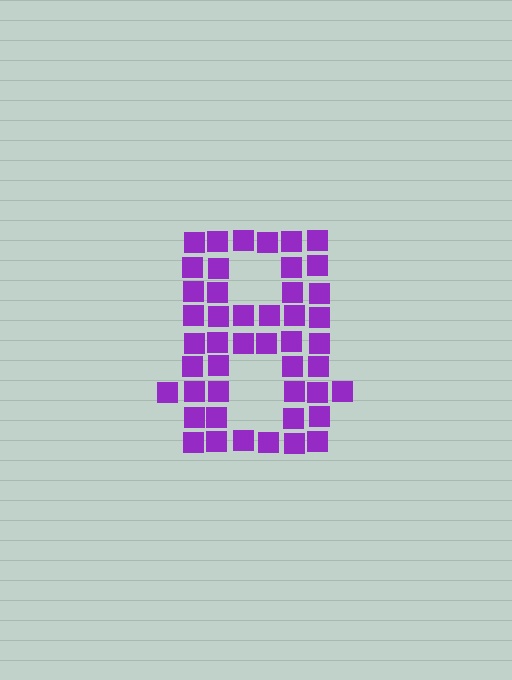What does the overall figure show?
The overall figure shows the digit 8.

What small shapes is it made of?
It is made of small squares.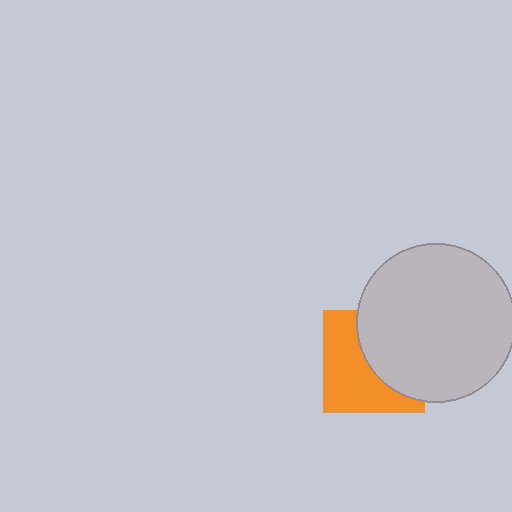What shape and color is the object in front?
The object in front is a light gray circle.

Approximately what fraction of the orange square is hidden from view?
Roughly 48% of the orange square is hidden behind the light gray circle.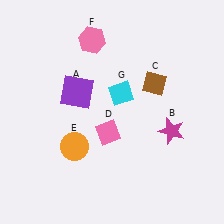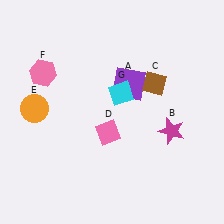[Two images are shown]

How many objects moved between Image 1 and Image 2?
3 objects moved between the two images.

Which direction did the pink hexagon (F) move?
The pink hexagon (F) moved left.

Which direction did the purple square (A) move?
The purple square (A) moved right.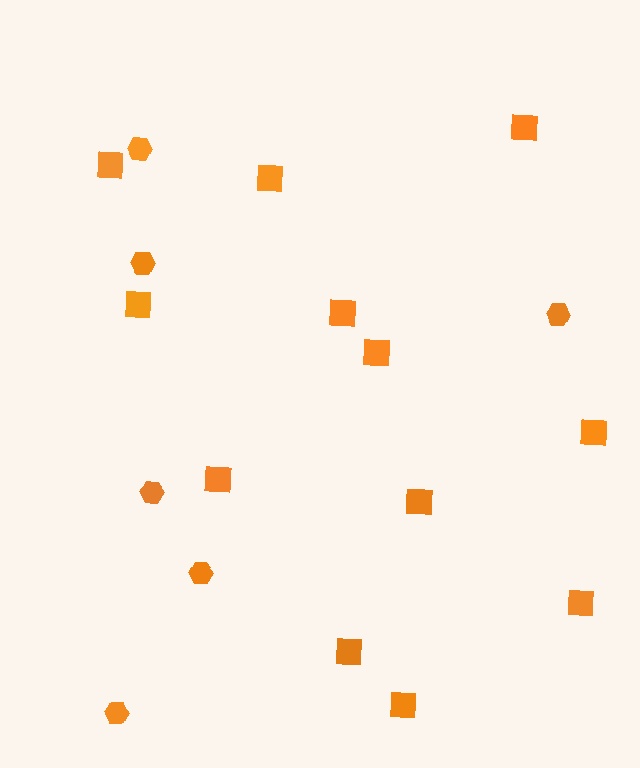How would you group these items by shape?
There are 2 groups: one group of squares (12) and one group of hexagons (6).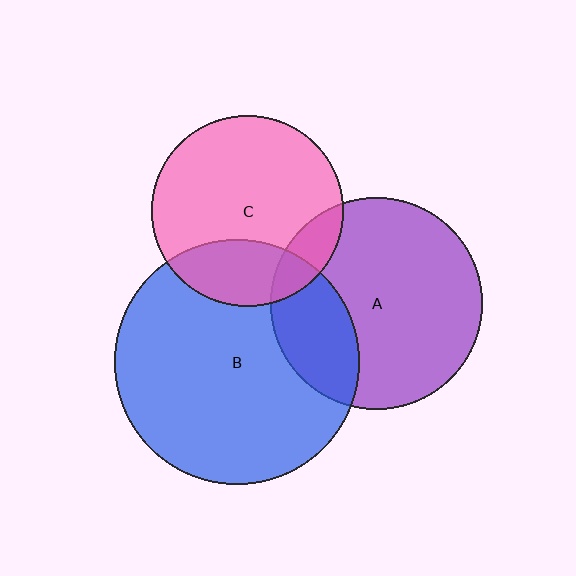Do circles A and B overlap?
Yes.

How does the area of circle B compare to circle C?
Approximately 1.6 times.